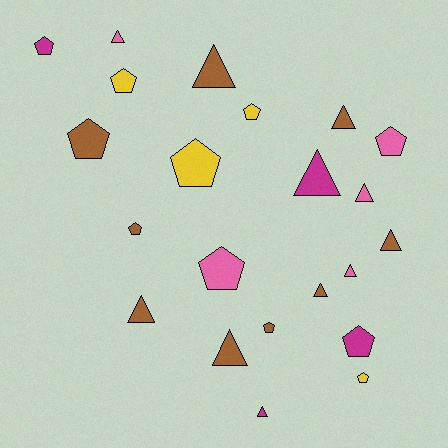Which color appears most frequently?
Brown, with 9 objects.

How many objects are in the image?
There are 22 objects.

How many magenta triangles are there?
There are 2 magenta triangles.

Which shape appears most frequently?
Triangle, with 11 objects.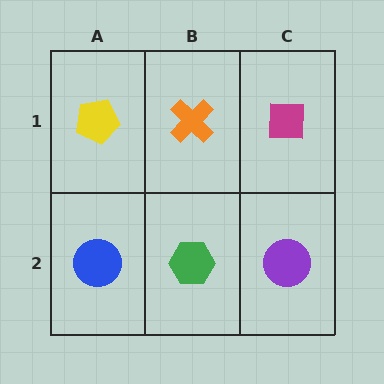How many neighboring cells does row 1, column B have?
3.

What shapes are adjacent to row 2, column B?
An orange cross (row 1, column B), a blue circle (row 2, column A), a purple circle (row 2, column C).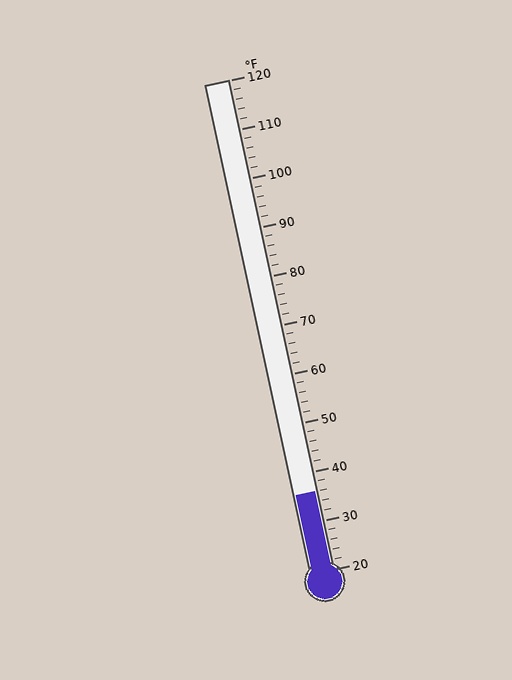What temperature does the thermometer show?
The thermometer shows approximately 36°F.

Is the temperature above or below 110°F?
The temperature is below 110°F.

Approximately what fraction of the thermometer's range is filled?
The thermometer is filled to approximately 15% of its range.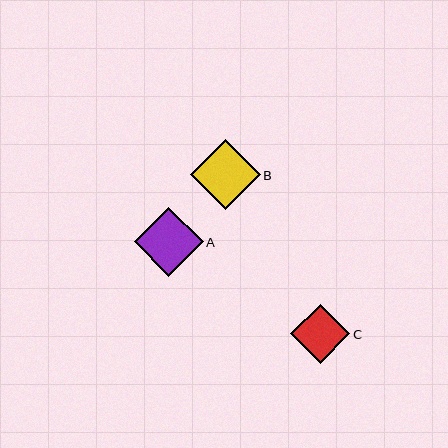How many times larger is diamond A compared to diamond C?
Diamond A is approximately 1.2 times the size of diamond C.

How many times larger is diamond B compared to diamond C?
Diamond B is approximately 1.2 times the size of diamond C.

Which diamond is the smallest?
Diamond C is the smallest with a size of approximately 59 pixels.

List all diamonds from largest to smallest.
From largest to smallest: B, A, C.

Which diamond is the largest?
Diamond B is the largest with a size of approximately 70 pixels.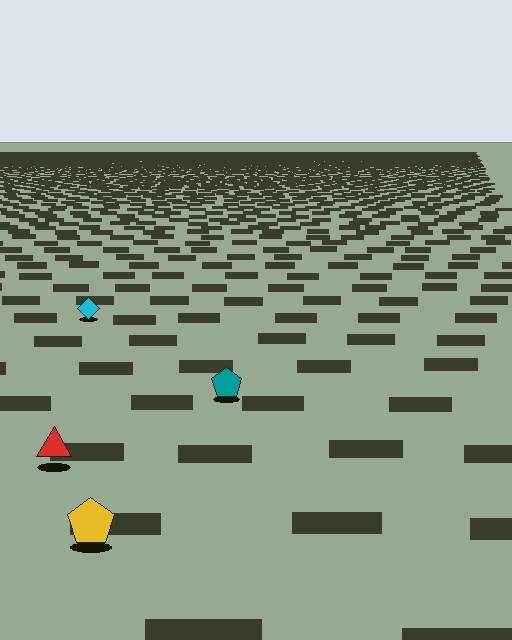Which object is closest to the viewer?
The yellow pentagon is closest. The texture marks near it are larger and more spread out.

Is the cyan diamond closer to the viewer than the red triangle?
No. The red triangle is closer — you can tell from the texture gradient: the ground texture is coarser near it.